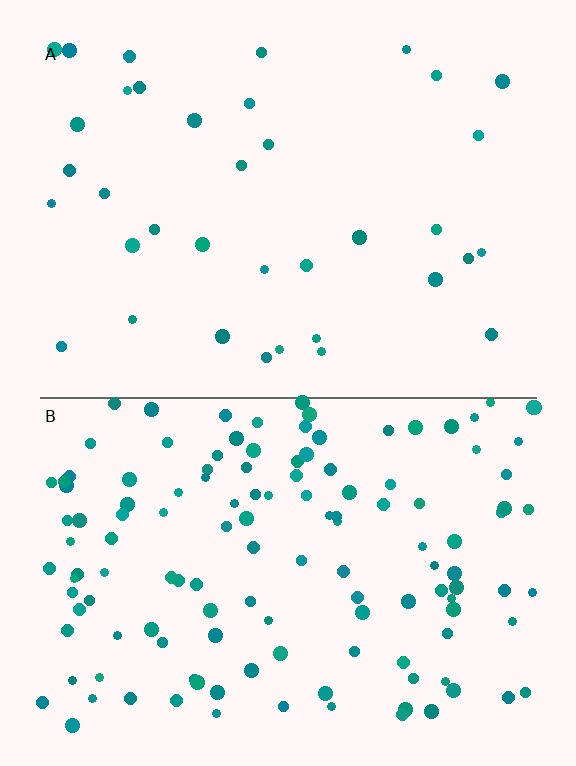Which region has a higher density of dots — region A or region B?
B (the bottom).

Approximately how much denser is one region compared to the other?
Approximately 3.7× — region B over region A.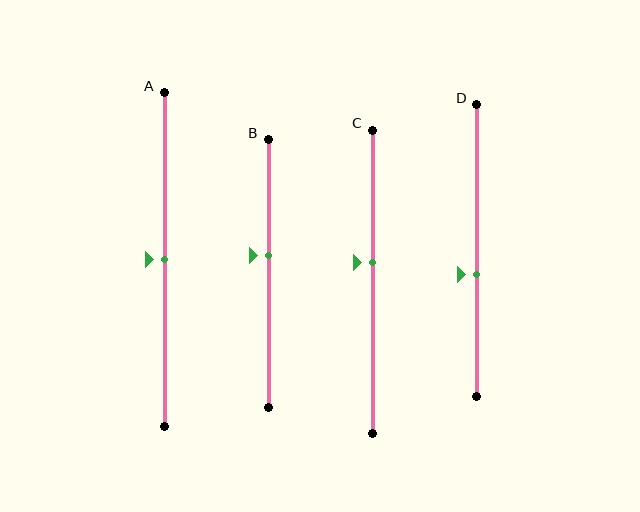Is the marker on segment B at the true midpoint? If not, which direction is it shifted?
No, the marker on segment B is shifted upward by about 7% of the segment length.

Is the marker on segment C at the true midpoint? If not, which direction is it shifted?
No, the marker on segment C is shifted upward by about 6% of the segment length.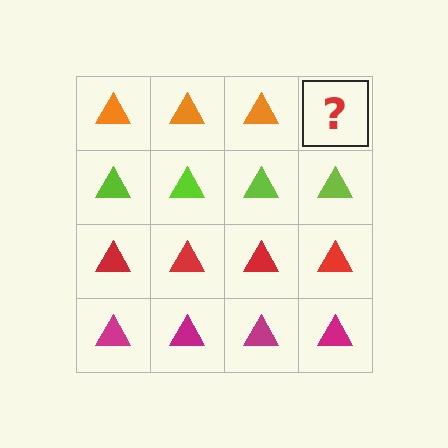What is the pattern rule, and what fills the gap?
The rule is that each row has a consistent color. The gap should be filled with an orange triangle.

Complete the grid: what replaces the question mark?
The question mark should be replaced with an orange triangle.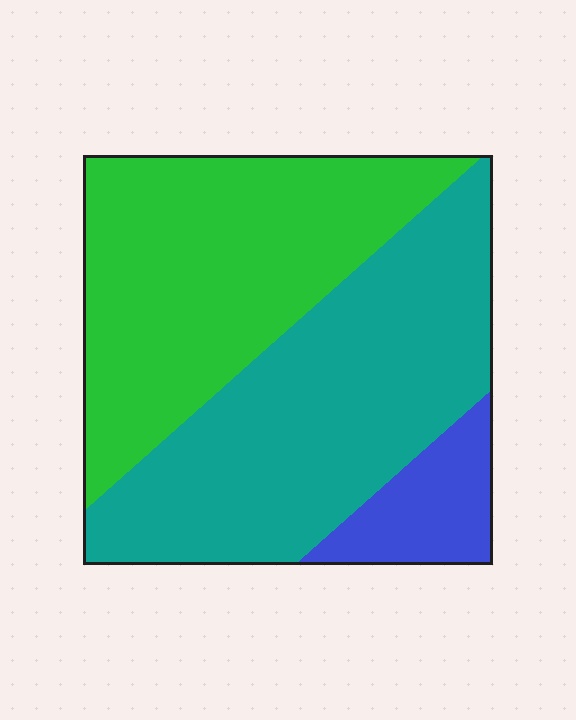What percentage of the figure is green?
Green covers 43% of the figure.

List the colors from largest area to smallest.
From largest to smallest: teal, green, blue.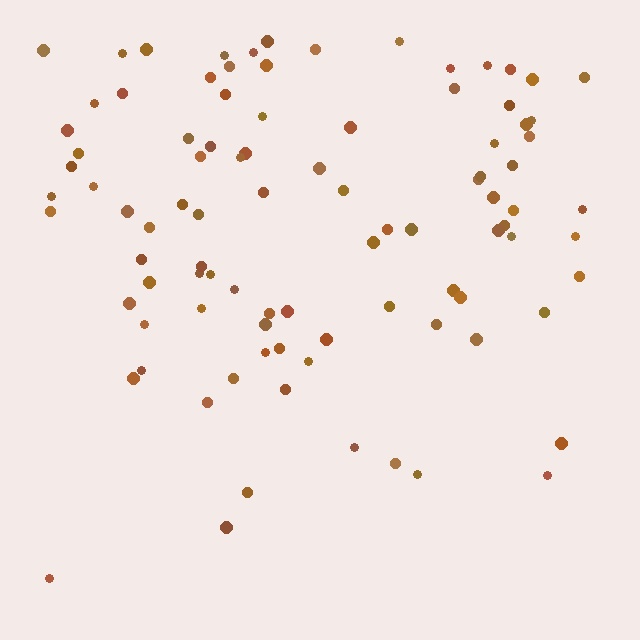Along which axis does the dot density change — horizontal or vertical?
Vertical.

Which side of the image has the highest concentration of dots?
The top.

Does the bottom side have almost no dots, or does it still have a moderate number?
Still a moderate number, just noticeably fewer than the top.